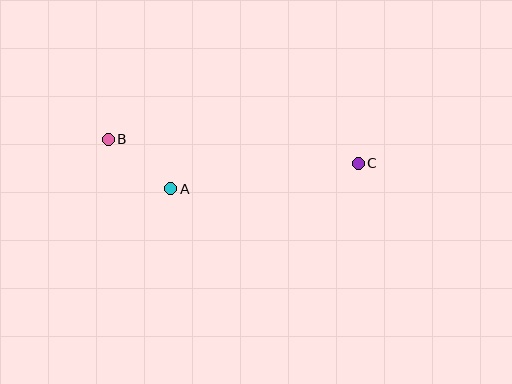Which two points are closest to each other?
Points A and B are closest to each other.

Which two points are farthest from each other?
Points B and C are farthest from each other.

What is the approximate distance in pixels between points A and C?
The distance between A and C is approximately 189 pixels.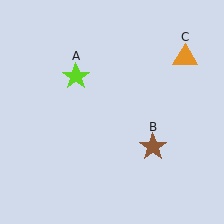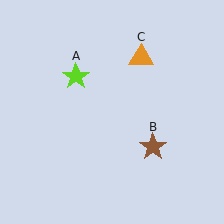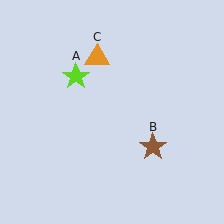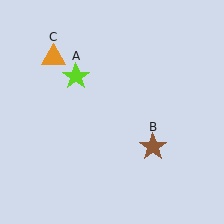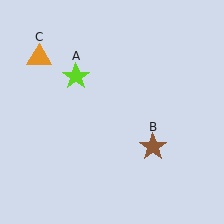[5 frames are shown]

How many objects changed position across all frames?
1 object changed position: orange triangle (object C).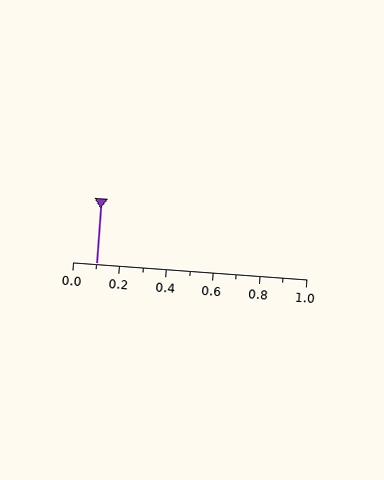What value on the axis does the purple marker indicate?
The marker indicates approximately 0.1.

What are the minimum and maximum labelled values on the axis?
The axis runs from 0.0 to 1.0.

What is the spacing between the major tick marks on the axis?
The major ticks are spaced 0.2 apart.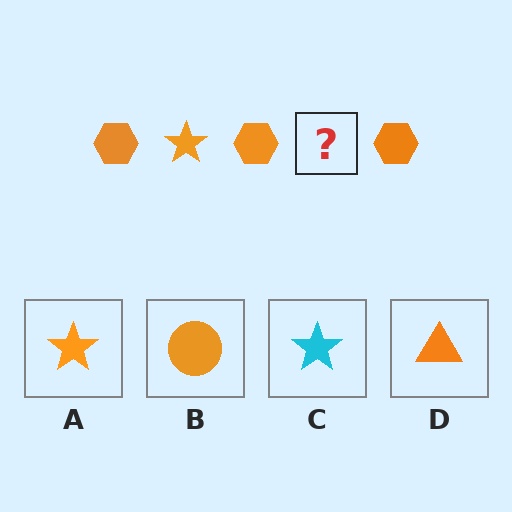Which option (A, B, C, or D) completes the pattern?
A.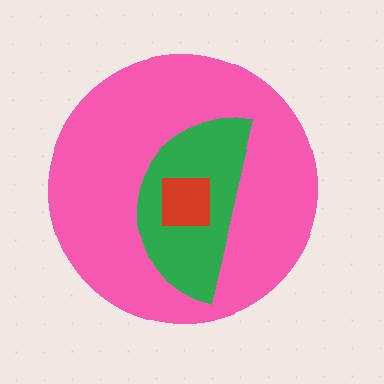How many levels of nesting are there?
3.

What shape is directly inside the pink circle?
The green semicircle.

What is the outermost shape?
The pink circle.